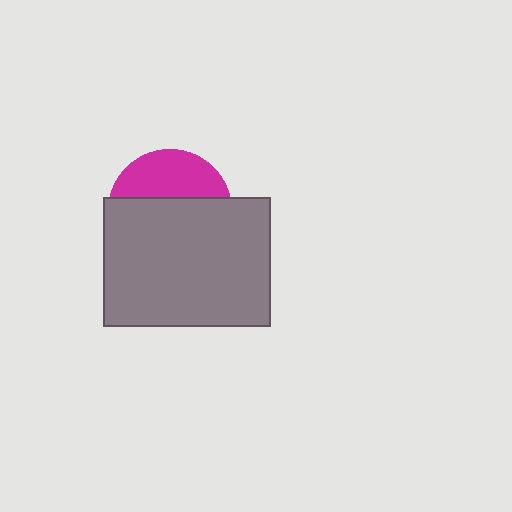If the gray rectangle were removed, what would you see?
You would see the complete magenta circle.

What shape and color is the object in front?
The object in front is a gray rectangle.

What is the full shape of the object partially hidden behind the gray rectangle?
The partially hidden object is a magenta circle.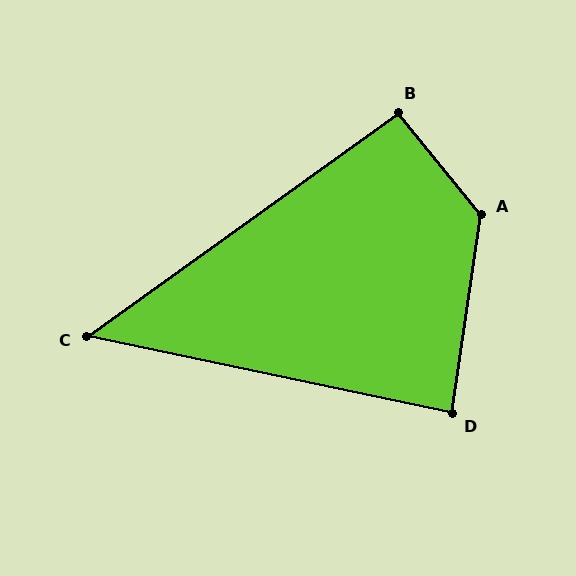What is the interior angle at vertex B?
Approximately 94 degrees (approximately right).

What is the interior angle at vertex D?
Approximately 86 degrees (approximately right).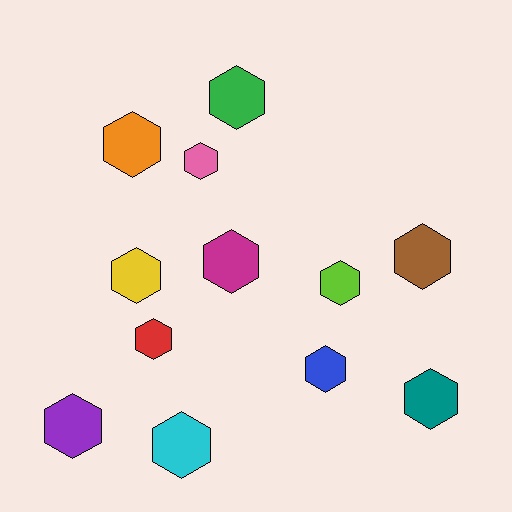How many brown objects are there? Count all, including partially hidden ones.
There is 1 brown object.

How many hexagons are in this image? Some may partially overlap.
There are 12 hexagons.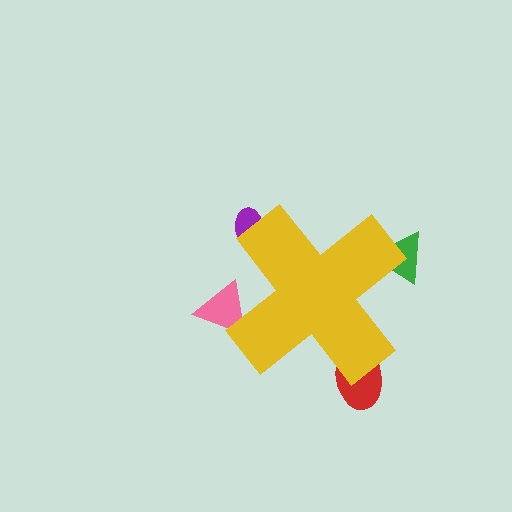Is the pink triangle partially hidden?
Yes, the pink triangle is partially hidden behind the yellow cross.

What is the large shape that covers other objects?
A yellow cross.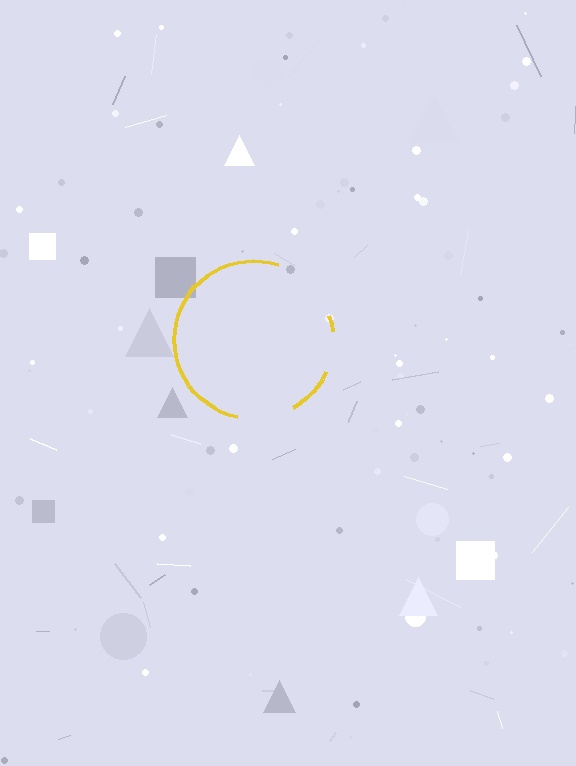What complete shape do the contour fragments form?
The contour fragments form a circle.